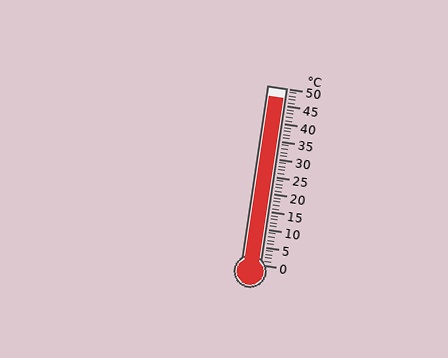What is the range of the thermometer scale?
The thermometer scale ranges from 0°C to 50°C.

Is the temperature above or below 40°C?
The temperature is above 40°C.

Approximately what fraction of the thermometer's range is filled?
The thermometer is filled to approximately 95% of its range.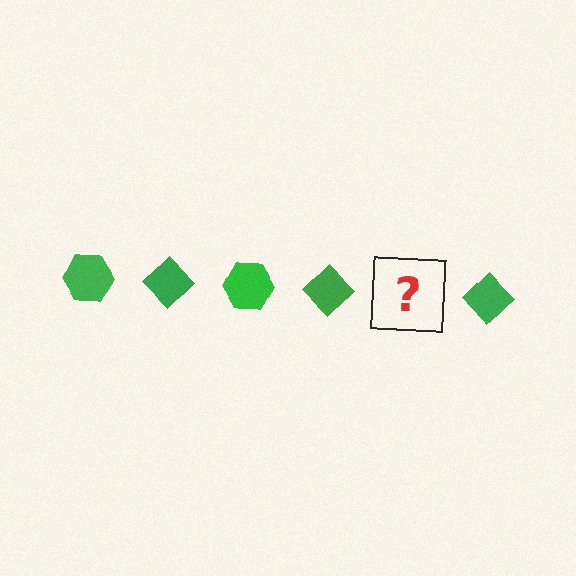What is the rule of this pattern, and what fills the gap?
The rule is that the pattern cycles through hexagon, diamond shapes in green. The gap should be filled with a green hexagon.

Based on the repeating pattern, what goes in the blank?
The blank should be a green hexagon.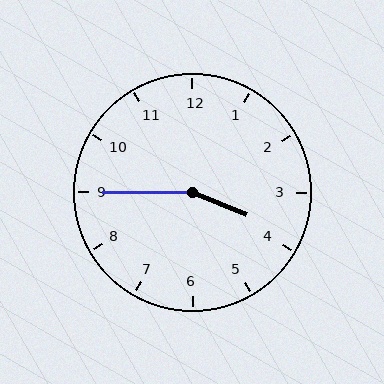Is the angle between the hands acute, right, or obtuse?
It is obtuse.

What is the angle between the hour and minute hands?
Approximately 158 degrees.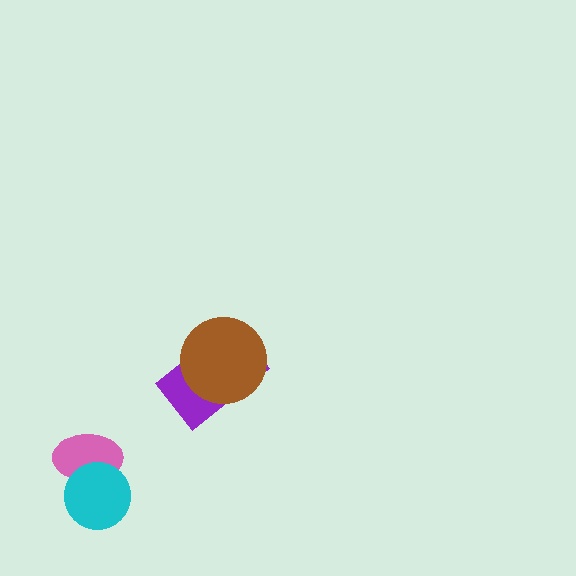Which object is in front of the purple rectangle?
The brown circle is in front of the purple rectangle.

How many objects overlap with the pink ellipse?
1 object overlaps with the pink ellipse.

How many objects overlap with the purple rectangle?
1 object overlaps with the purple rectangle.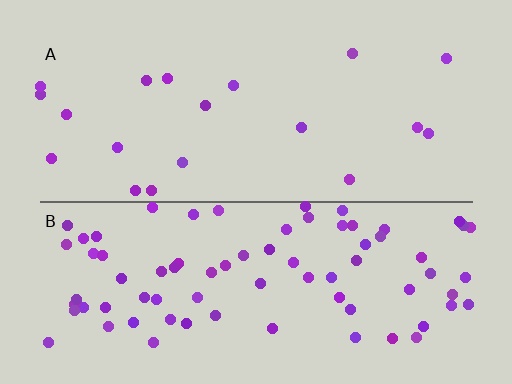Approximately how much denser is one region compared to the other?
Approximately 4.0× — region B over region A.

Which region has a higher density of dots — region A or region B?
B (the bottom).